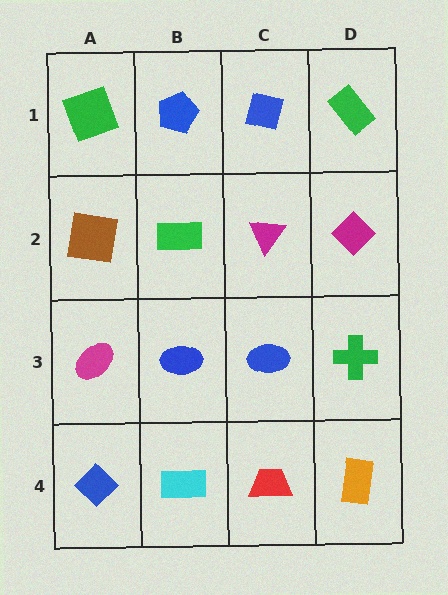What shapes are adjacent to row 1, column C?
A magenta triangle (row 2, column C), a blue pentagon (row 1, column B), a green rectangle (row 1, column D).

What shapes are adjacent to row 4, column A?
A magenta ellipse (row 3, column A), a cyan rectangle (row 4, column B).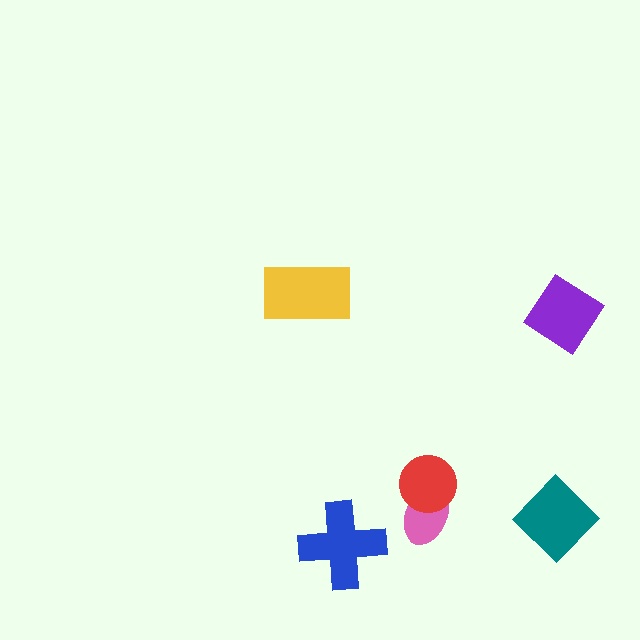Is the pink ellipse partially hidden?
Yes, it is partially covered by another shape.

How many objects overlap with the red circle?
1 object overlaps with the red circle.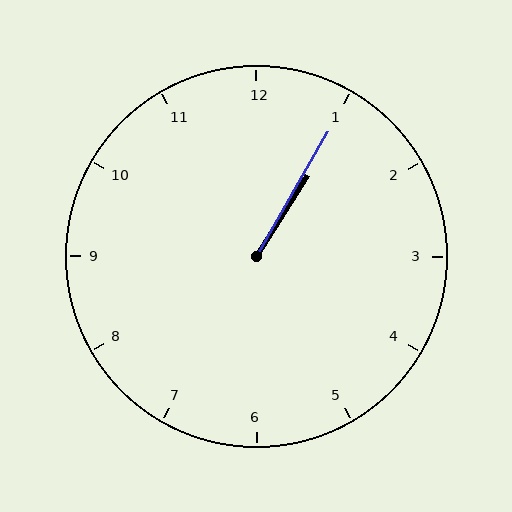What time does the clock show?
1:05.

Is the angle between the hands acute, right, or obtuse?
It is acute.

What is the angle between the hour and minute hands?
Approximately 2 degrees.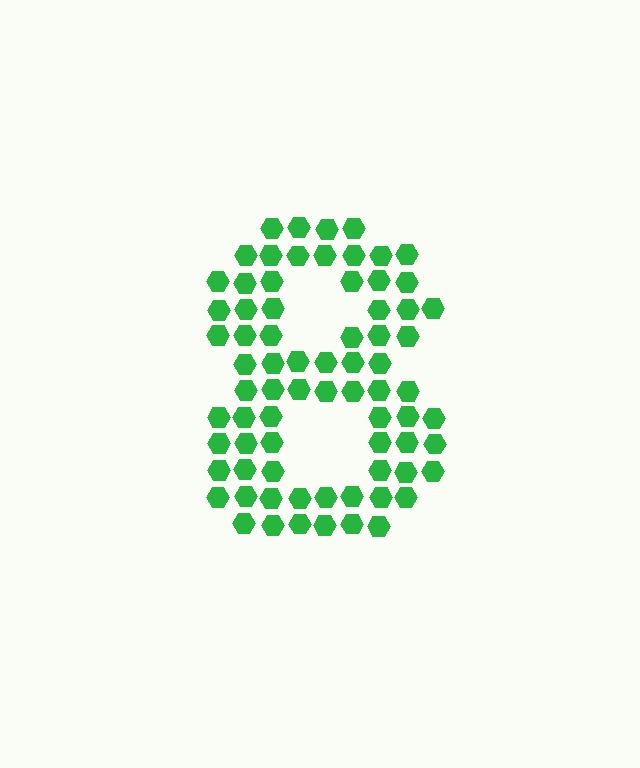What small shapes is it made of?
It is made of small hexagons.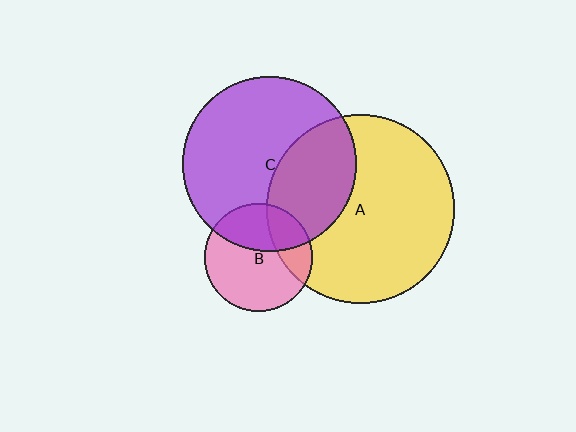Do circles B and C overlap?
Yes.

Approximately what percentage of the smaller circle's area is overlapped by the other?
Approximately 35%.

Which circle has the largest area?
Circle A (yellow).